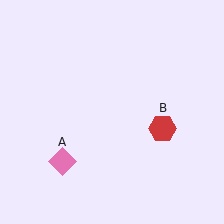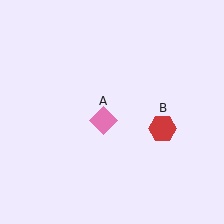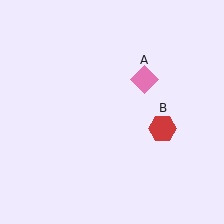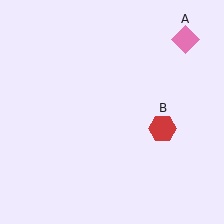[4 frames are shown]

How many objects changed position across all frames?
1 object changed position: pink diamond (object A).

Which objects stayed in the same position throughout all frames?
Red hexagon (object B) remained stationary.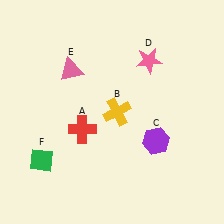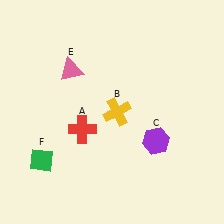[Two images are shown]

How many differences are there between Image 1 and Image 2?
There is 1 difference between the two images.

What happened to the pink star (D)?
The pink star (D) was removed in Image 2. It was in the top-right area of Image 1.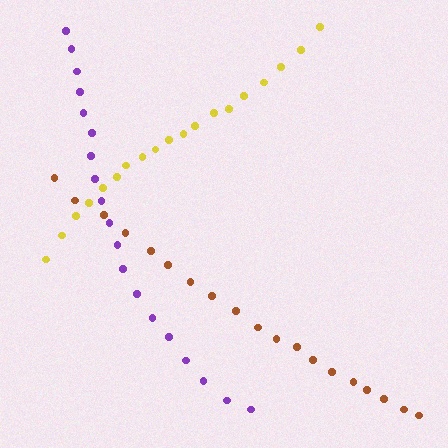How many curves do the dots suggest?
There are 3 distinct paths.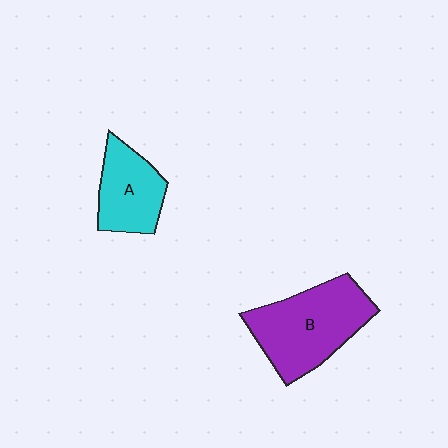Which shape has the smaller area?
Shape A (cyan).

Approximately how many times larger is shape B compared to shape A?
Approximately 1.6 times.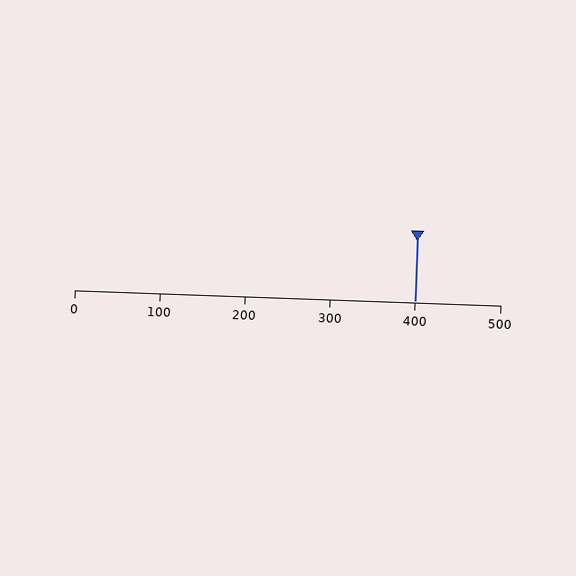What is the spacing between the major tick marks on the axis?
The major ticks are spaced 100 apart.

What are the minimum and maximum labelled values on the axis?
The axis runs from 0 to 500.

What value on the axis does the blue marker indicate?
The marker indicates approximately 400.